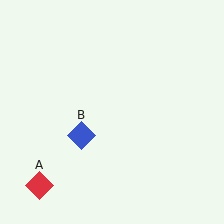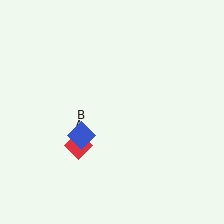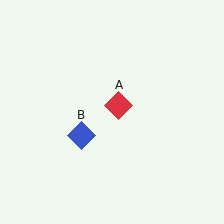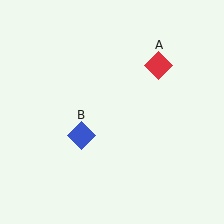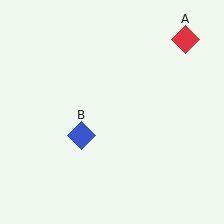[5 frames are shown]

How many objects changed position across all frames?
1 object changed position: red diamond (object A).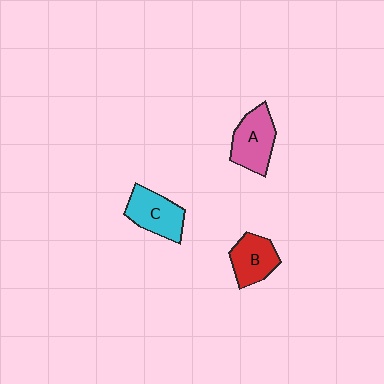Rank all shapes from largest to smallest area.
From largest to smallest: A (pink), C (cyan), B (red).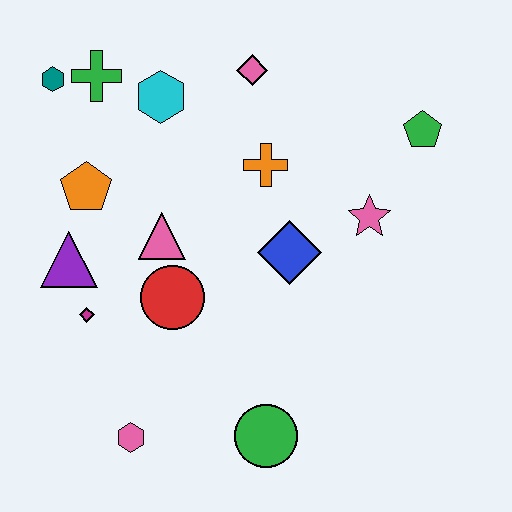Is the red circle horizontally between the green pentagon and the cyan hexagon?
Yes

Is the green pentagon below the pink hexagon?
No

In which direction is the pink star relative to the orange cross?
The pink star is to the right of the orange cross.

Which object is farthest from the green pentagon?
The pink hexagon is farthest from the green pentagon.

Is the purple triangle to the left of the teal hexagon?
No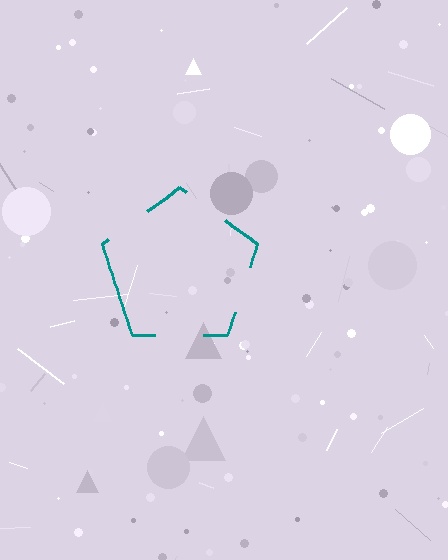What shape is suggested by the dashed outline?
The dashed outline suggests a pentagon.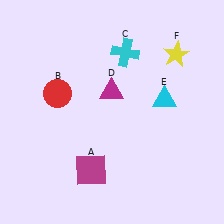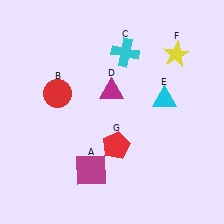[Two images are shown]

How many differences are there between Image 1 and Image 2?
There is 1 difference between the two images.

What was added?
A red pentagon (G) was added in Image 2.